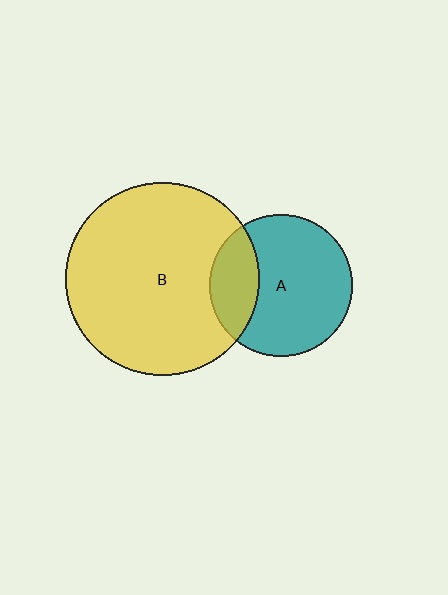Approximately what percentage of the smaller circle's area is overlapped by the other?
Approximately 25%.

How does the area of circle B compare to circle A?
Approximately 1.8 times.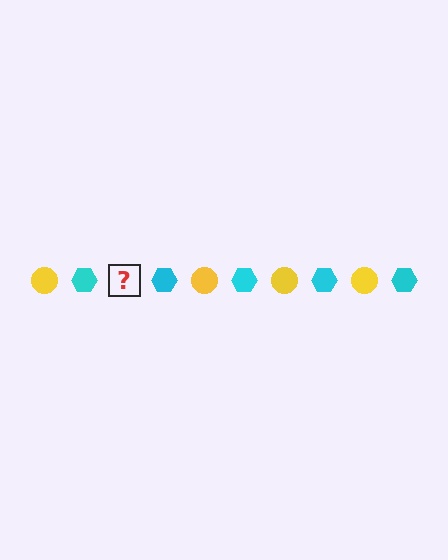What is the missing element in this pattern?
The missing element is a yellow circle.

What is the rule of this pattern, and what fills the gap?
The rule is that the pattern alternates between yellow circle and cyan hexagon. The gap should be filled with a yellow circle.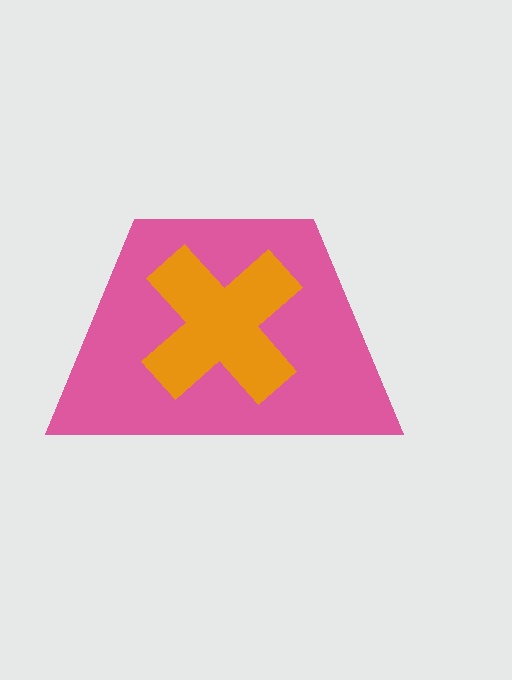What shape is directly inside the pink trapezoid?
The orange cross.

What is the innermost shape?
The orange cross.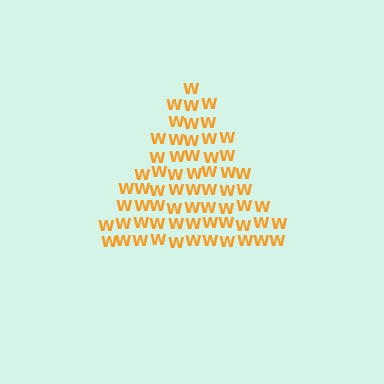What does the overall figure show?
The overall figure shows a triangle.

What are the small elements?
The small elements are letter W's.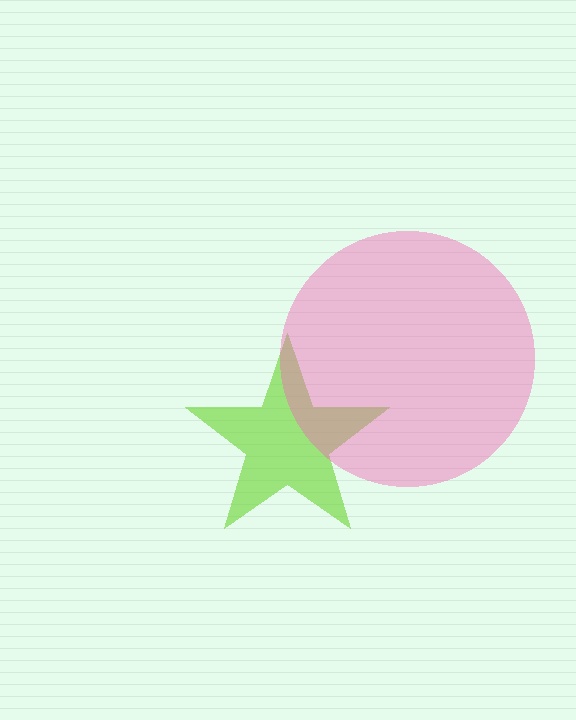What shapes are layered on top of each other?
The layered shapes are: a lime star, a pink circle.